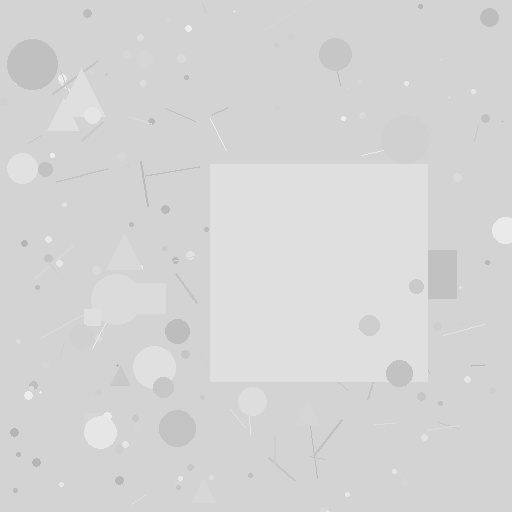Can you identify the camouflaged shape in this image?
The camouflaged shape is a square.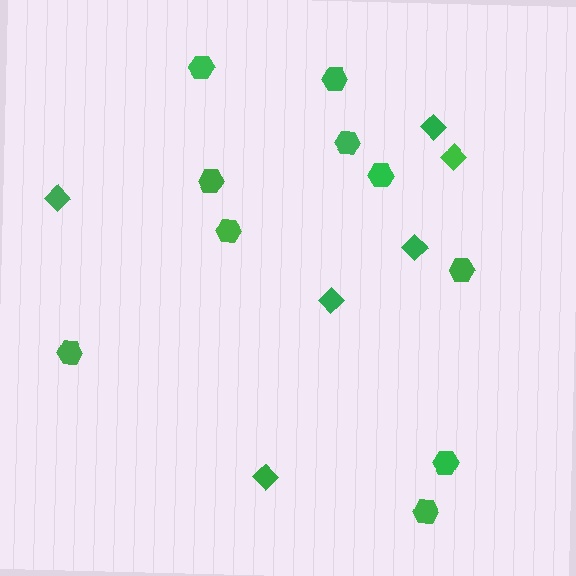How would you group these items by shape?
There are 2 groups: one group of diamonds (6) and one group of hexagons (10).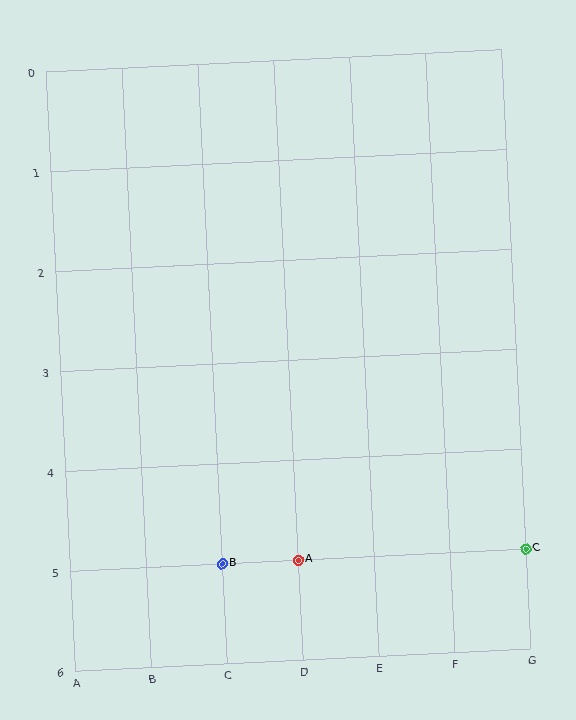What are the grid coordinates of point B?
Point B is at grid coordinates (C, 5).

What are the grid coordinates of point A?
Point A is at grid coordinates (D, 5).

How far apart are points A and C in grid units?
Points A and C are 3 columns apart.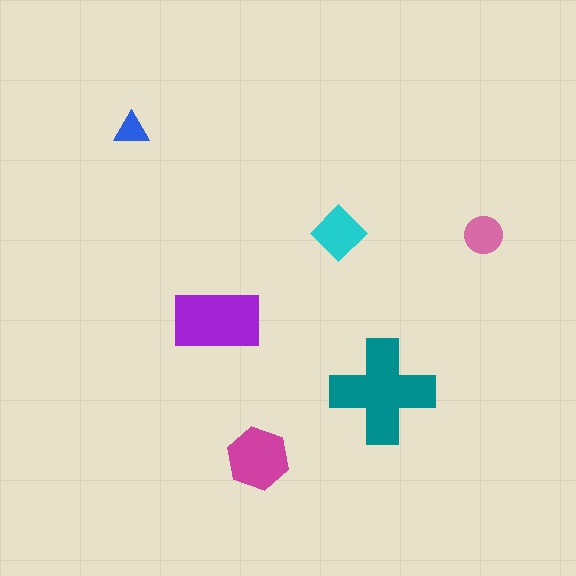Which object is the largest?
The teal cross.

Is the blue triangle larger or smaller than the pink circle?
Smaller.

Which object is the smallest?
The blue triangle.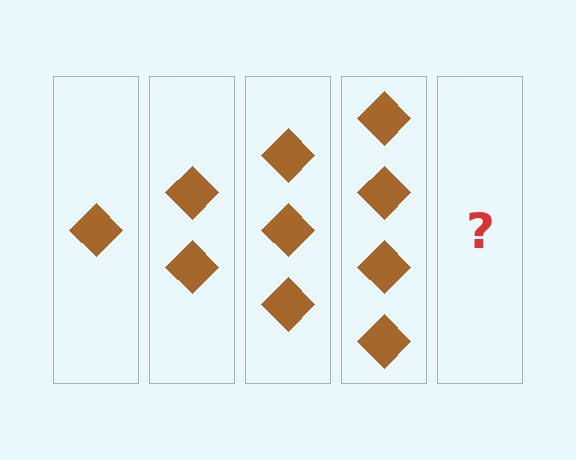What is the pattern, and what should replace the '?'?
The pattern is that each step adds one more diamond. The '?' should be 5 diamonds.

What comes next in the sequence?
The next element should be 5 diamonds.